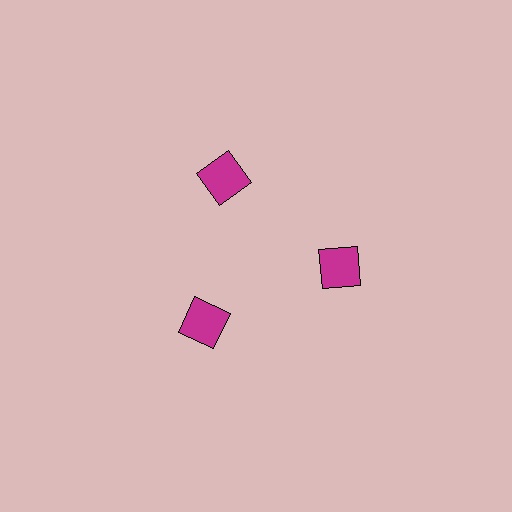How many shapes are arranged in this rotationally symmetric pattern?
There are 3 shapes, arranged in 3 groups of 1.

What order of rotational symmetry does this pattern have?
This pattern has 3-fold rotational symmetry.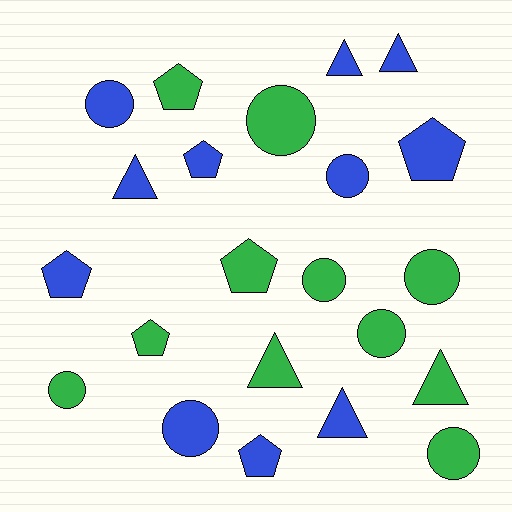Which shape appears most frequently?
Circle, with 9 objects.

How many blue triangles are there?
There are 4 blue triangles.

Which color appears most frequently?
Blue, with 11 objects.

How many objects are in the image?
There are 22 objects.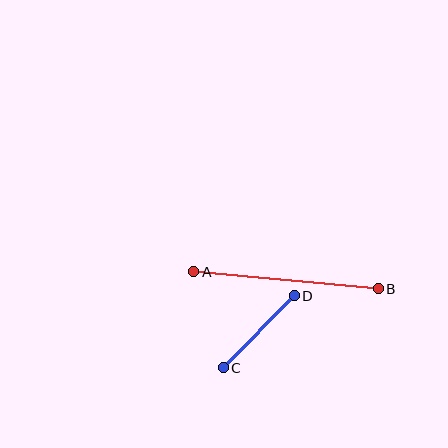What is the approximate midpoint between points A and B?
The midpoint is at approximately (286, 280) pixels.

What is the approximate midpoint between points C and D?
The midpoint is at approximately (259, 332) pixels.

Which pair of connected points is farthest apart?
Points A and B are farthest apart.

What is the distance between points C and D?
The distance is approximately 101 pixels.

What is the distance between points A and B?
The distance is approximately 185 pixels.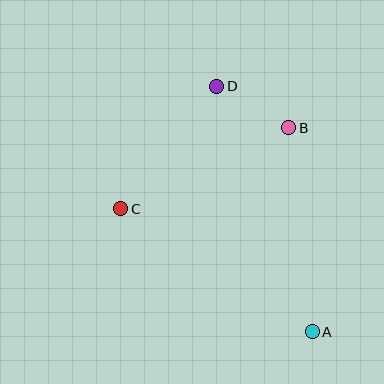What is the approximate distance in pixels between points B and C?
The distance between B and C is approximately 186 pixels.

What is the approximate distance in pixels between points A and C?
The distance between A and C is approximately 228 pixels.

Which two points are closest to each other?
Points B and D are closest to each other.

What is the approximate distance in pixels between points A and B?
The distance between A and B is approximately 205 pixels.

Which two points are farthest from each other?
Points A and D are farthest from each other.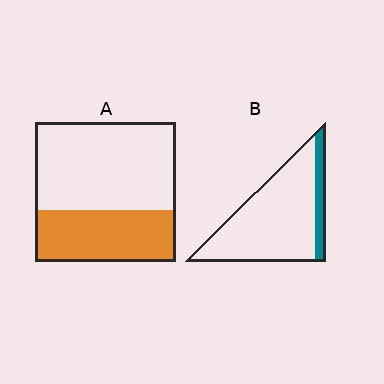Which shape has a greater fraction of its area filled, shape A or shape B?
Shape A.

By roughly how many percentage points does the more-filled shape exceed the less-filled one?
By roughly 20 percentage points (A over B).